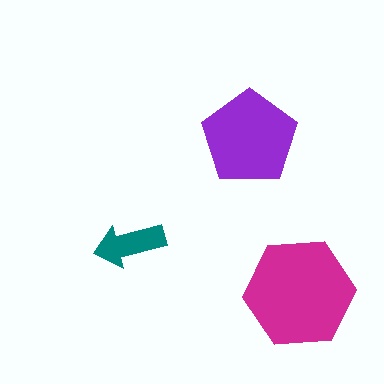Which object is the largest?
The magenta hexagon.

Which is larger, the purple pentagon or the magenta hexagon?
The magenta hexagon.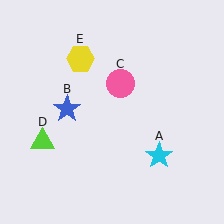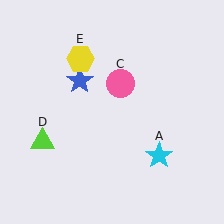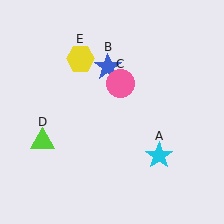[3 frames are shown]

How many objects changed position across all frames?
1 object changed position: blue star (object B).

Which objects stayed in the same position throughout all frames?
Cyan star (object A) and pink circle (object C) and lime triangle (object D) and yellow hexagon (object E) remained stationary.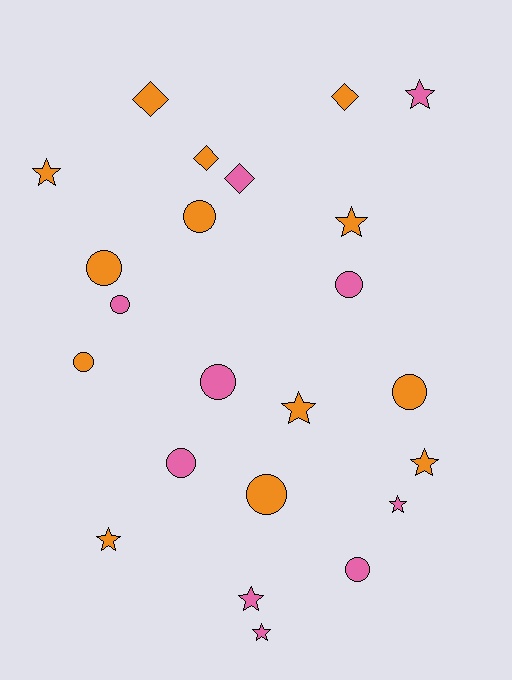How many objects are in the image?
There are 23 objects.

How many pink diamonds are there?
There is 1 pink diamond.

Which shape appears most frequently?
Circle, with 10 objects.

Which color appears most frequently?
Orange, with 13 objects.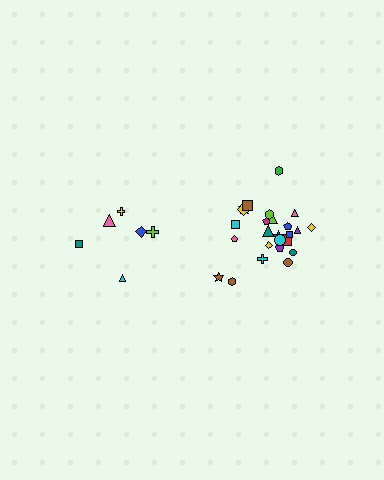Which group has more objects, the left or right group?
The right group.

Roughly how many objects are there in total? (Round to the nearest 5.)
Roughly 30 objects in total.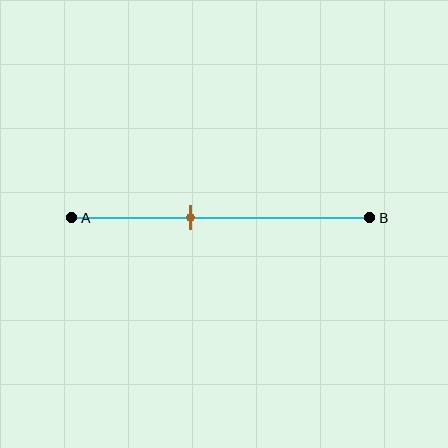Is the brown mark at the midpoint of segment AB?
No, the mark is at about 40% from A, not at the 50% midpoint.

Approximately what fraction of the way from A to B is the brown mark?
The brown mark is approximately 40% of the way from A to B.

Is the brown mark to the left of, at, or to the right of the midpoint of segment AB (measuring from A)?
The brown mark is to the left of the midpoint of segment AB.